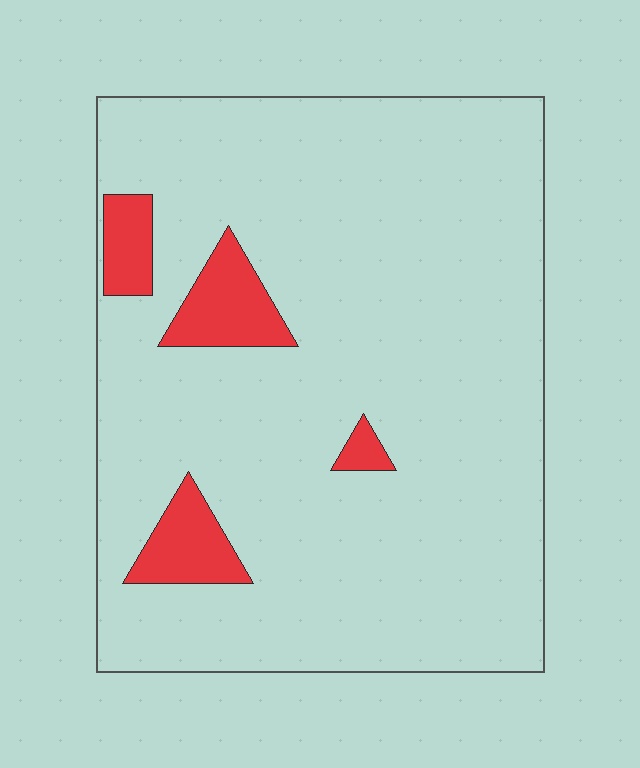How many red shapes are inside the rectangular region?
4.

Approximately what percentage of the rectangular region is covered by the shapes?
Approximately 10%.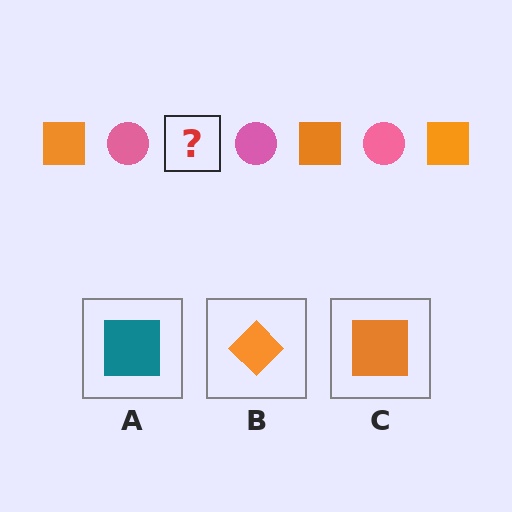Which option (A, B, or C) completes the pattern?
C.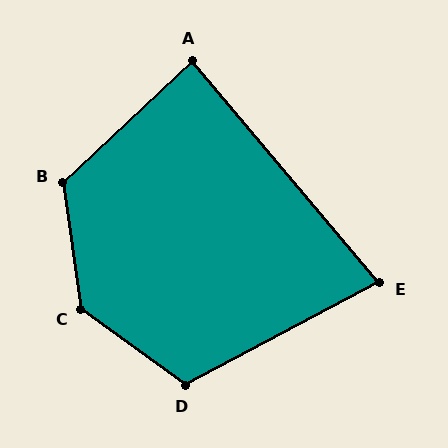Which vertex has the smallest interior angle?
E, at approximately 78 degrees.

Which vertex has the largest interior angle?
C, at approximately 134 degrees.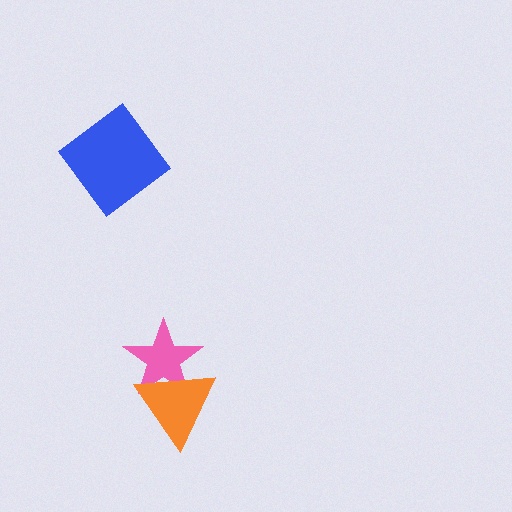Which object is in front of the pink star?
The orange triangle is in front of the pink star.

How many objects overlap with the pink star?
1 object overlaps with the pink star.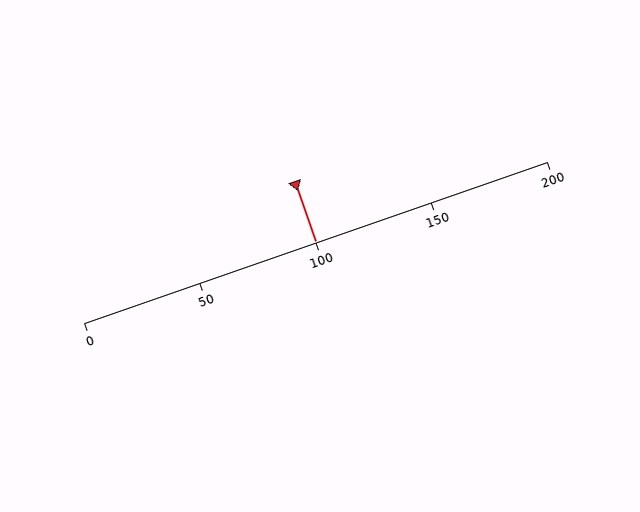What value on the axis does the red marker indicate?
The marker indicates approximately 100.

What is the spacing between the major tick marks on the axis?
The major ticks are spaced 50 apart.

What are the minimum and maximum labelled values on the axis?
The axis runs from 0 to 200.